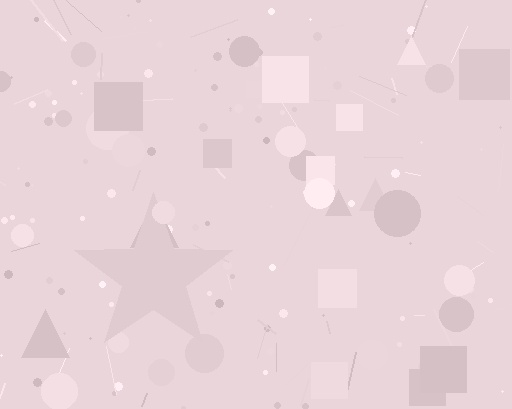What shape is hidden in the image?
A star is hidden in the image.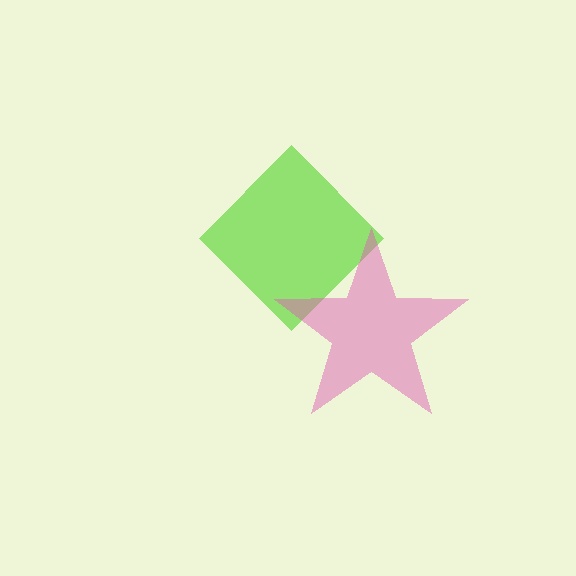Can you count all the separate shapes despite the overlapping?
Yes, there are 2 separate shapes.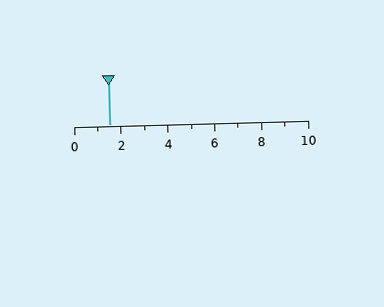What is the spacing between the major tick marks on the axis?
The major ticks are spaced 2 apart.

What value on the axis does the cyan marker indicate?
The marker indicates approximately 1.5.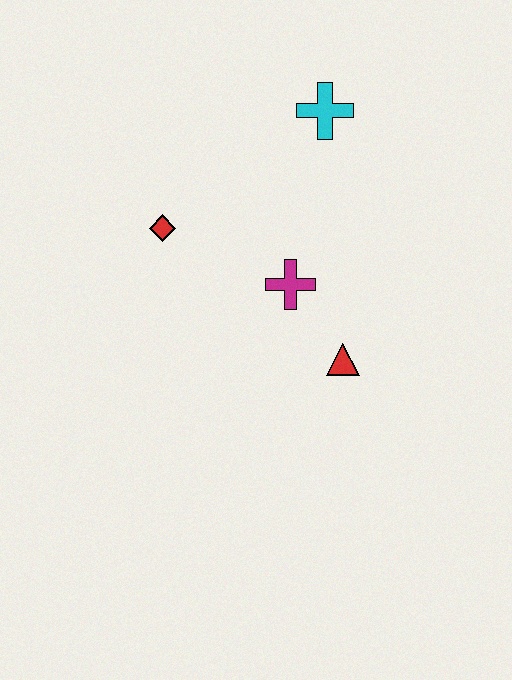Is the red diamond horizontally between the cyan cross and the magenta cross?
No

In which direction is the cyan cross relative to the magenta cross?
The cyan cross is above the magenta cross.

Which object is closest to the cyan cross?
The magenta cross is closest to the cyan cross.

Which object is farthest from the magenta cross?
The cyan cross is farthest from the magenta cross.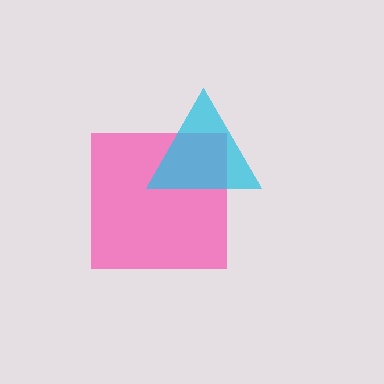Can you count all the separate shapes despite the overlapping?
Yes, there are 2 separate shapes.